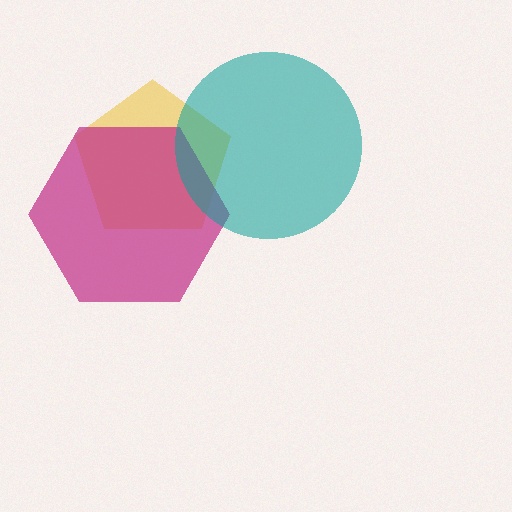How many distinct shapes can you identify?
There are 3 distinct shapes: a yellow pentagon, a magenta hexagon, a teal circle.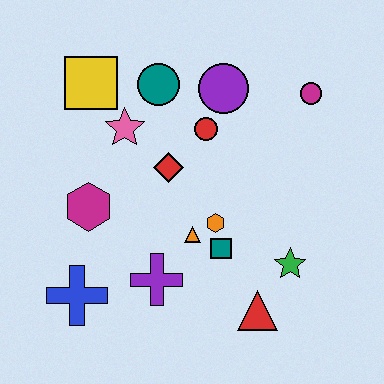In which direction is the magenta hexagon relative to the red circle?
The magenta hexagon is to the left of the red circle.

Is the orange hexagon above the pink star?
No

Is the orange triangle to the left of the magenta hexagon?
No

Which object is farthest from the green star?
The yellow square is farthest from the green star.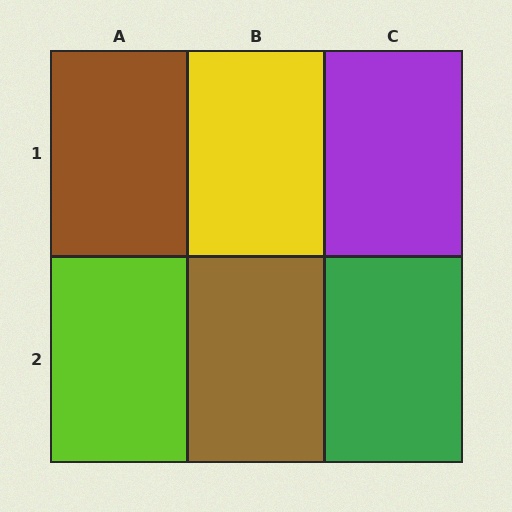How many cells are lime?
1 cell is lime.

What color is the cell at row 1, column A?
Brown.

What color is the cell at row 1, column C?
Purple.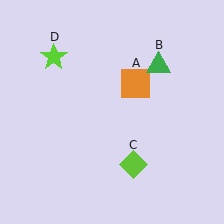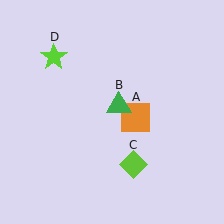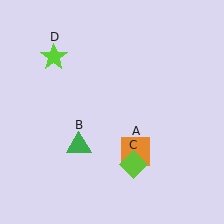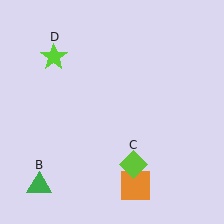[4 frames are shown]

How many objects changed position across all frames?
2 objects changed position: orange square (object A), green triangle (object B).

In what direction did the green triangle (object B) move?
The green triangle (object B) moved down and to the left.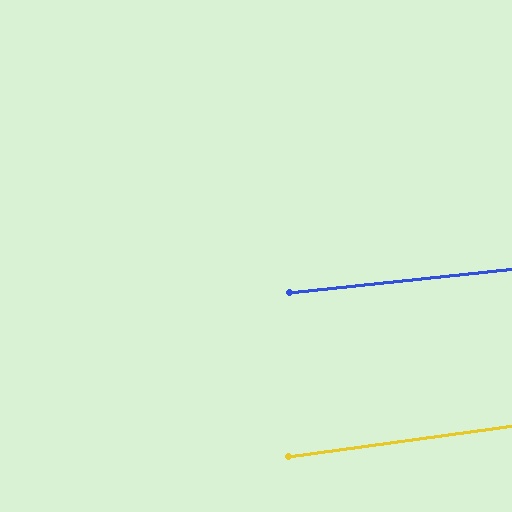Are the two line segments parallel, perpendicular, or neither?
Parallel — their directions differ by only 1.6°.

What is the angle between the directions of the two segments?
Approximately 2 degrees.